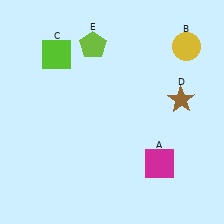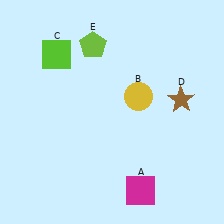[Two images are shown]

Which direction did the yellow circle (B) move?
The yellow circle (B) moved down.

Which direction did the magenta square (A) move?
The magenta square (A) moved down.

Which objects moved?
The objects that moved are: the magenta square (A), the yellow circle (B).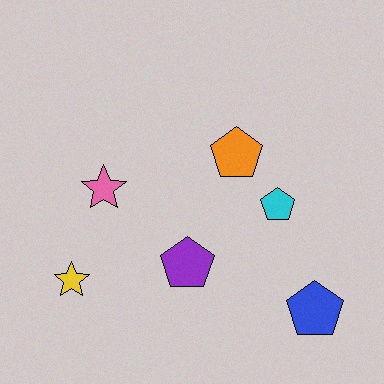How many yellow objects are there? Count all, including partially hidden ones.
There is 1 yellow object.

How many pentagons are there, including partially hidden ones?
There are 4 pentagons.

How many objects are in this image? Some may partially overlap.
There are 6 objects.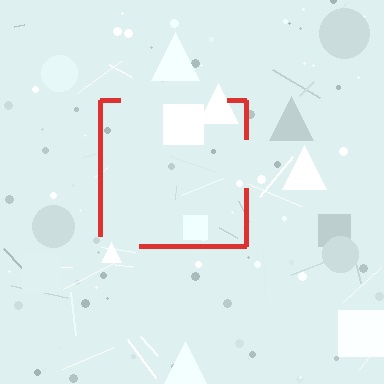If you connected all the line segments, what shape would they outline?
They would outline a square.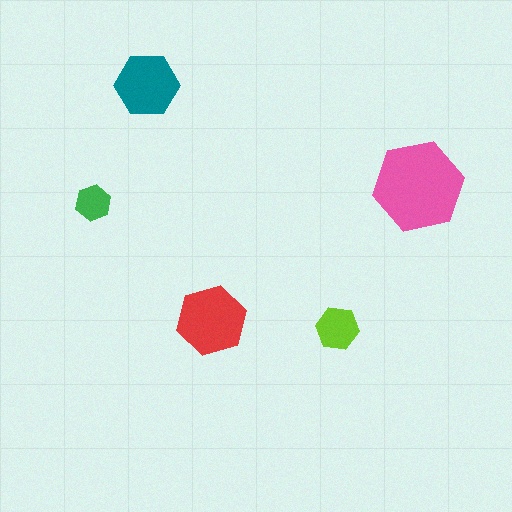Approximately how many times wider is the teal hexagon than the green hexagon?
About 2 times wider.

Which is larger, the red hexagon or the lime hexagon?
The red one.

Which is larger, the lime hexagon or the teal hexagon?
The teal one.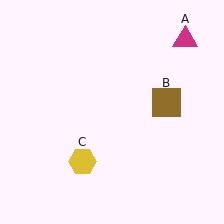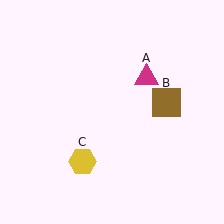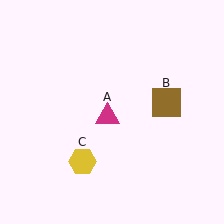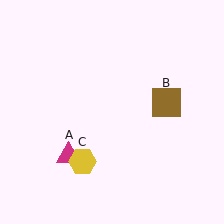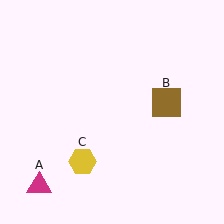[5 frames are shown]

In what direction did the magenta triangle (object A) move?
The magenta triangle (object A) moved down and to the left.